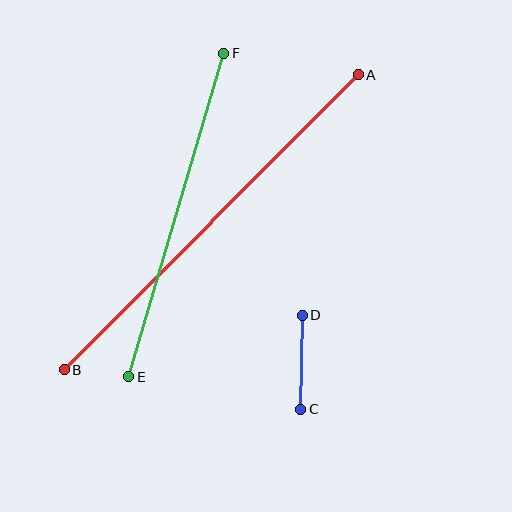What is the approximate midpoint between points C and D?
The midpoint is at approximately (302, 362) pixels.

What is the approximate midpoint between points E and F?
The midpoint is at approximately (176, 215) pixels.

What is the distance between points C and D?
The distance is approximately 94 pixels.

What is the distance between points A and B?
The distance is approximately 416 pixels.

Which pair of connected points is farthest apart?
Points A and B are farthest apart.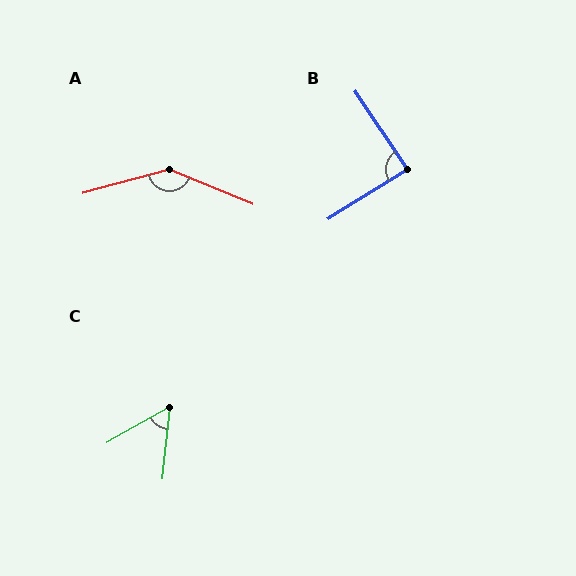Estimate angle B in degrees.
Approximately 88 degrees.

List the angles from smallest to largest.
C (54°), B (88°), A (143°).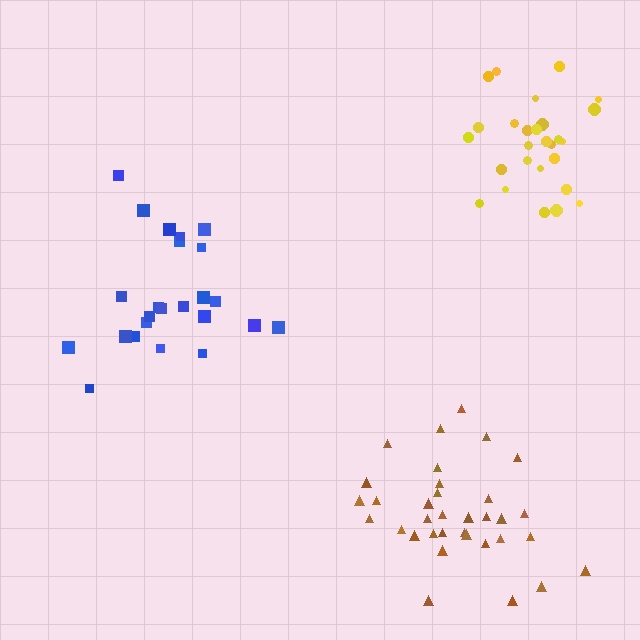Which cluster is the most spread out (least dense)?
Blue.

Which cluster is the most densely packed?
Yellow.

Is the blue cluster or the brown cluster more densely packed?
Brown.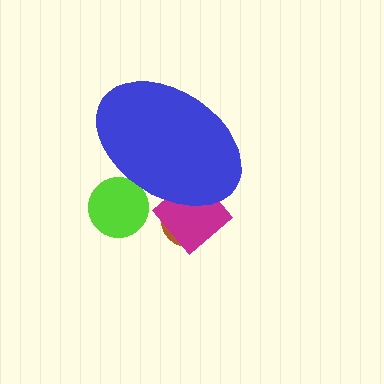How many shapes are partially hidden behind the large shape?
3 shapes are partially hidden.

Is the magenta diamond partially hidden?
Yes, the magenta diamond is partially hidden behind the blue ellipse.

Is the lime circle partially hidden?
Yes, the lime circle is partially hidden behind the blue ellipse.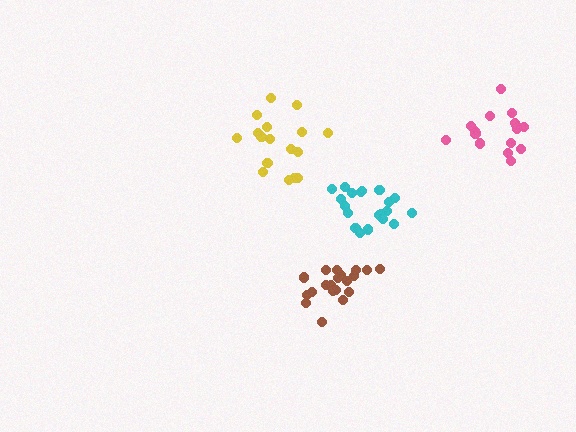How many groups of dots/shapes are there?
There are 4 groups.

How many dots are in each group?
Group 1: 17 dots, Group 2: 20 dots, Group 3: 17 dots, Group 4: 20 dots (74 total).